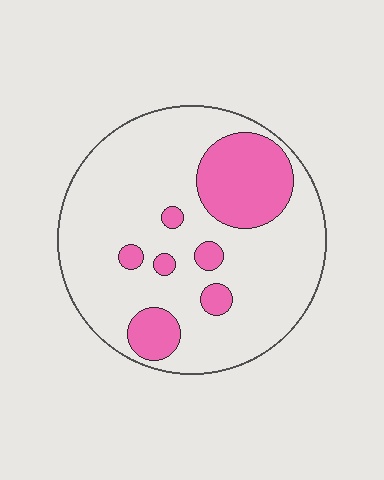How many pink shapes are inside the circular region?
7.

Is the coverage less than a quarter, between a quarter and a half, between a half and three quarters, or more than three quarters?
Less than a quarter.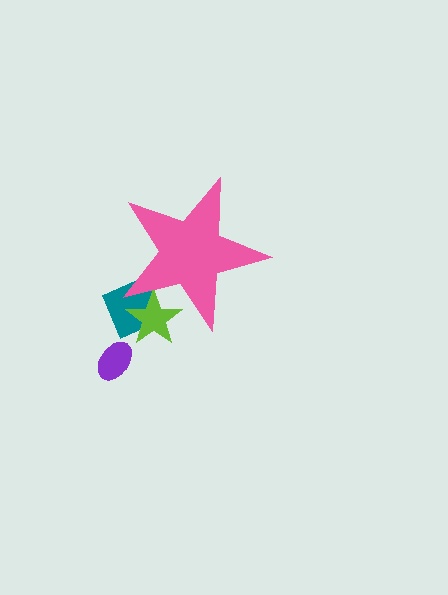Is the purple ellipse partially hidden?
No, the purple ellipse is fully visible.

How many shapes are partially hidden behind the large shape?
2 shapes are partially hidden.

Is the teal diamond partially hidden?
Yes, the teal diamond is partially hidden behind the pink star.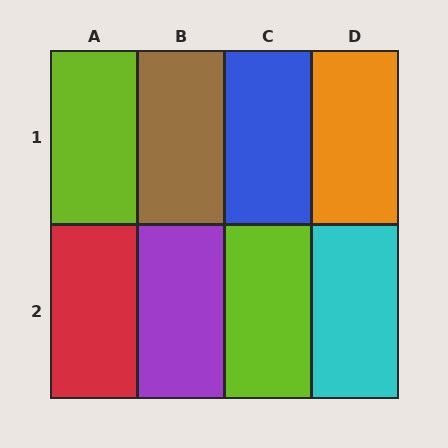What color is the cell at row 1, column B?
Brown.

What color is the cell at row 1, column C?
Blue.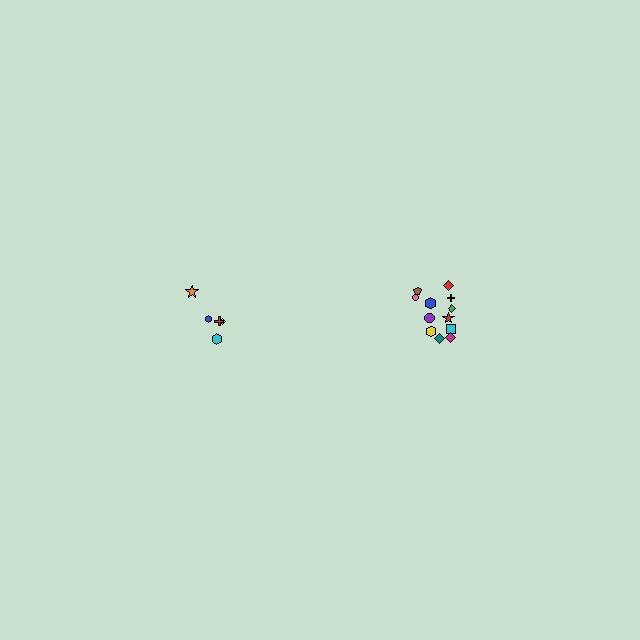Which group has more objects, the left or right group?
The right group.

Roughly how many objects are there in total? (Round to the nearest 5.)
Roughly 15 objects in total.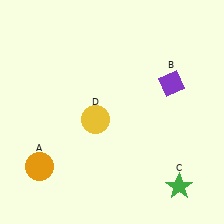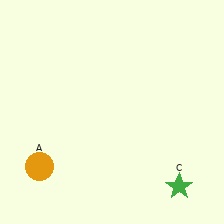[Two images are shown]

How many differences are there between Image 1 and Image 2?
There are 2 differences between the two images.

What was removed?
The purple diamond (B), the yellow circle (D) were removed in Image 2.